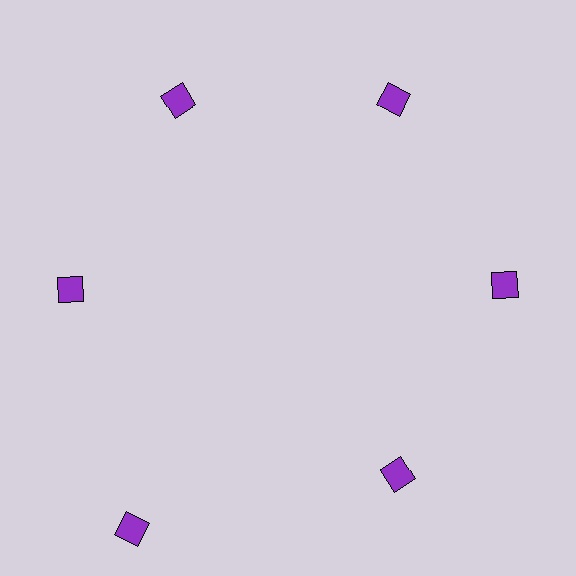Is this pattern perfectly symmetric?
No. The 6 purple diamonds are arranged in a ring, but one element near the 7 o'clock position is pushed outward from the center, breaking the 6-fold rotational symmetry.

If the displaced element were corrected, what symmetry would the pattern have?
It would have 6-fold rotational symmetry — the pattern would map onto itself every 60 degrees.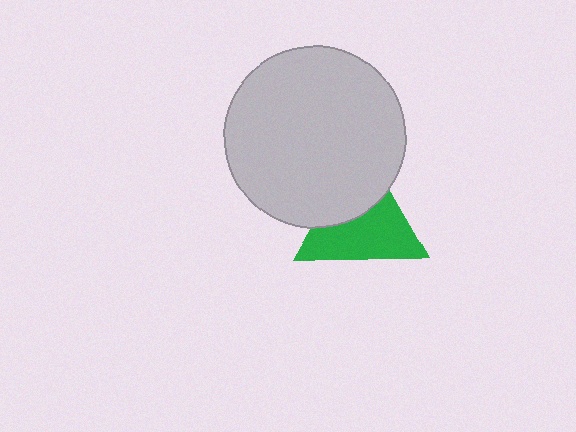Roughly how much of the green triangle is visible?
About half of it is visible (roughly 61%).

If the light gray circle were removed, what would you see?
You would see the complete green triangle.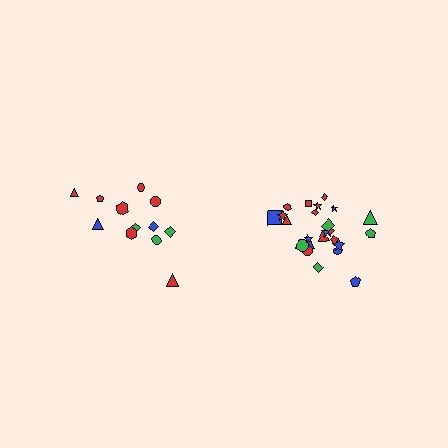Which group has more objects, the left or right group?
The right group.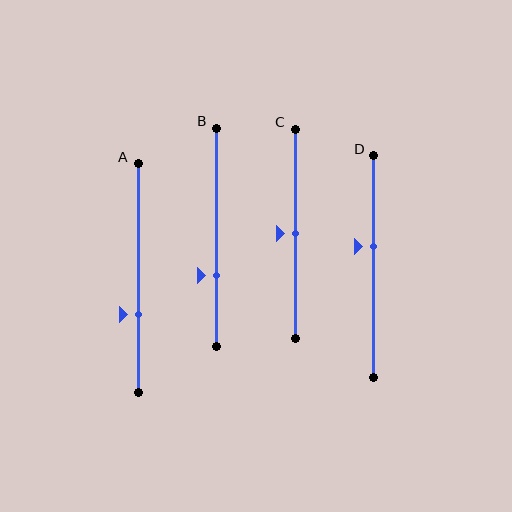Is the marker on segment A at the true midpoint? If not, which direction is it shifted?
No, the marker on segment A is shifted downward by about 16% of the segment length.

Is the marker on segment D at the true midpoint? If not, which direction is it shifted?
No, the marker on segment D is shifted upward by about 9% of the segment length.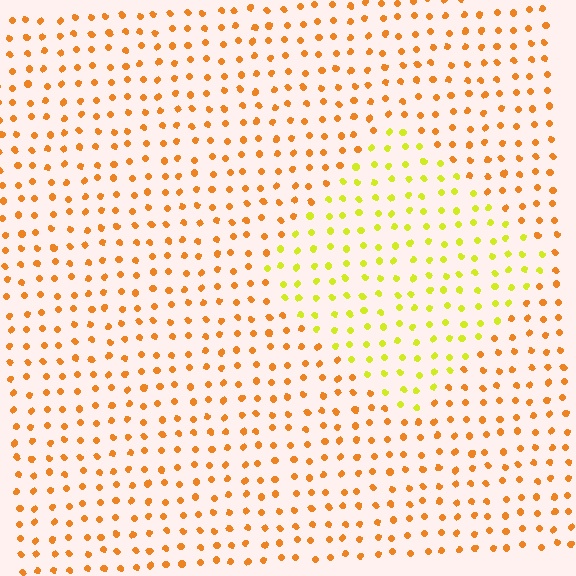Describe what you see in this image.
The image is filled with small orange elements in a uniform arrangement. A diamond-shaped region is visible where the elements are tinted to a slightly different hue, forming a subtle color boundary.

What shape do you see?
I see a diamond.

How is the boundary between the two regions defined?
The boundary is defined purely by a slight shift in hue (about 40 degrees). Spacing, size, and orientation are identical on both sides.